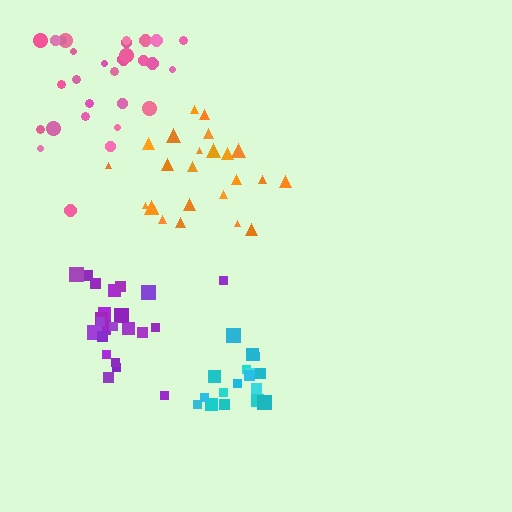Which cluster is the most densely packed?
Cyan.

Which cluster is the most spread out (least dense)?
Pink.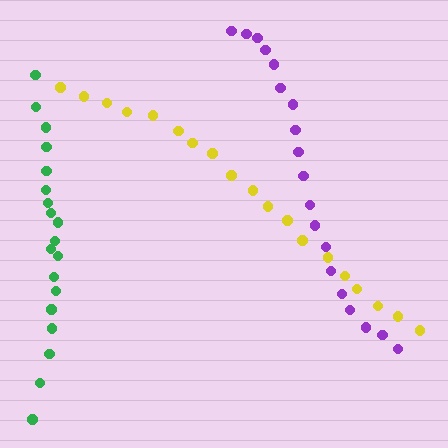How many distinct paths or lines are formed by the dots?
There are 3 distinct paths.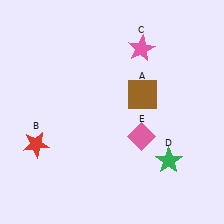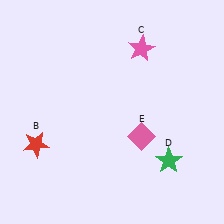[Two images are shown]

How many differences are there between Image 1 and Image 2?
There is 1 difference between the two images.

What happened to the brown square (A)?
The brown square (A) was removed in Image 2. It was in the top-right area of Image 1.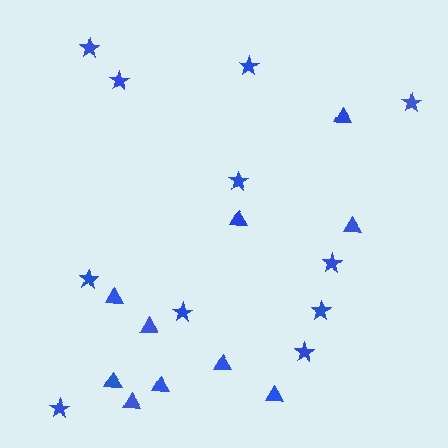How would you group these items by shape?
There are 2 groups: one group of stars (11) and one group of triangles (10).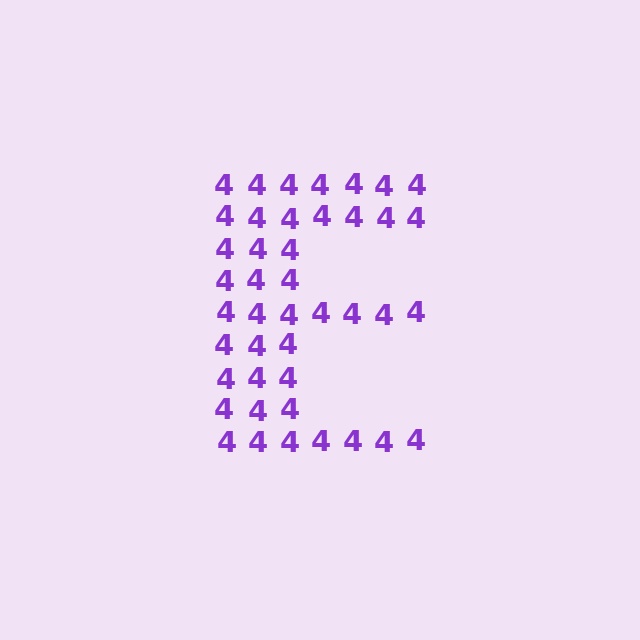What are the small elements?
The small elements are digit 4's.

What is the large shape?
The large shape is the letter E.